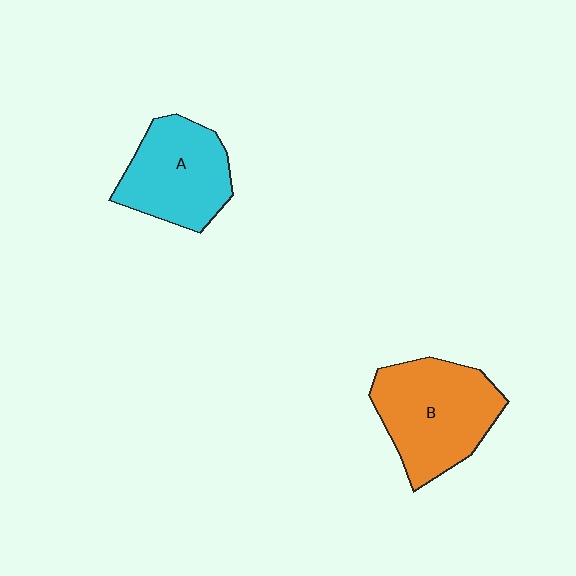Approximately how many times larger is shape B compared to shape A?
Approximately 1.2 times.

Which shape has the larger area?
Shape B (orange).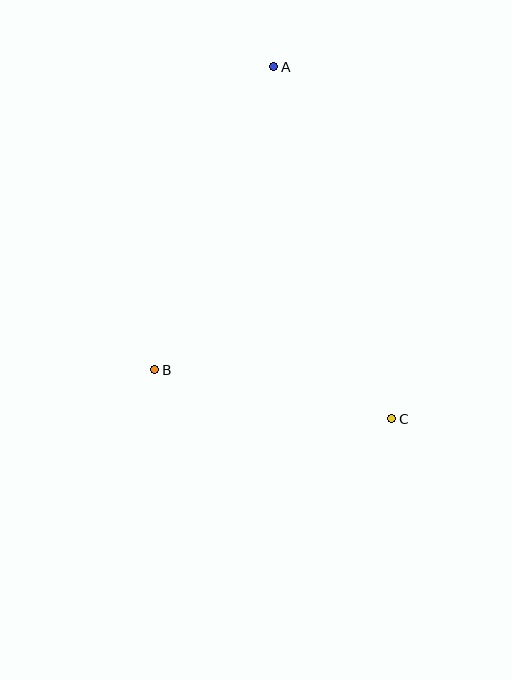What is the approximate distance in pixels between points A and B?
The distance between A and B is approximately 326 pixels.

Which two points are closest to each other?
Points B and C are closest to each other.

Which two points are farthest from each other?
Points A and C are farthest from each other.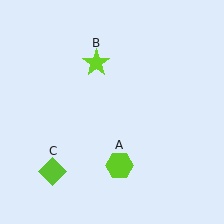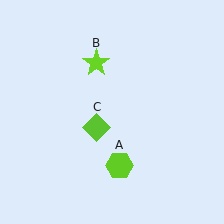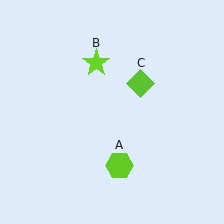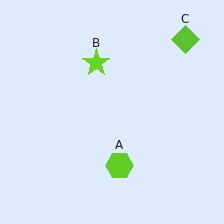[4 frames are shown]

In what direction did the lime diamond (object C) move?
The lime diamond (object C) moved up and to the right.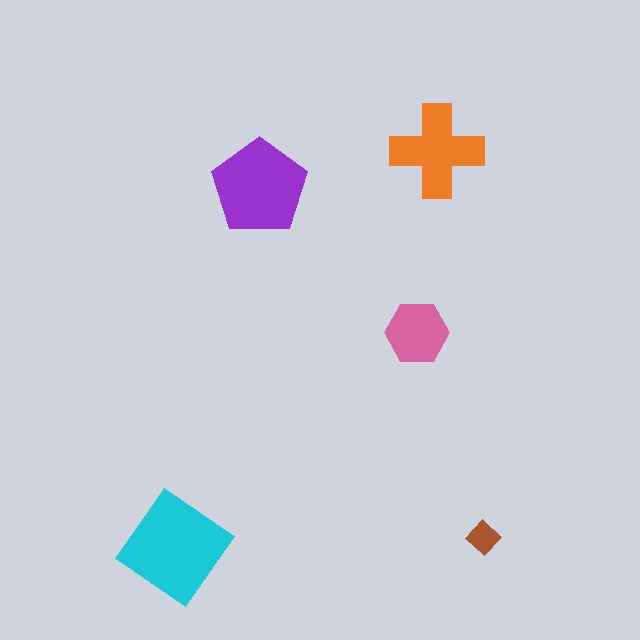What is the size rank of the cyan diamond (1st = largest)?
1st.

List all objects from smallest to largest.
The brown diamond, the pink hexagon, the orange cross, the purple pentagon, the cyan diamond.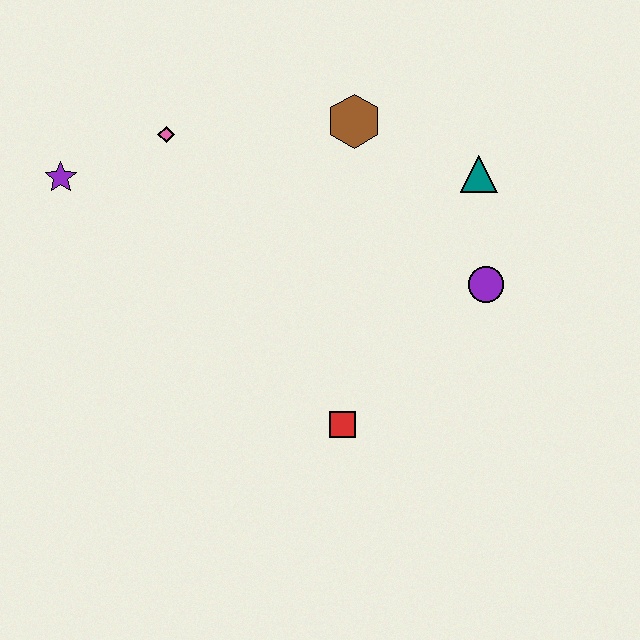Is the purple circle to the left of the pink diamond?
No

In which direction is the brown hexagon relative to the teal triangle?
The brown hexagon is to the left of the teal triangle.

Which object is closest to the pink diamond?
The purple star is closest to the pink diamond.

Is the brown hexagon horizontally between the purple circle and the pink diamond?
Yes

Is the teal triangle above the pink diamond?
No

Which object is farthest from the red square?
The purple star is farthest from the red square.